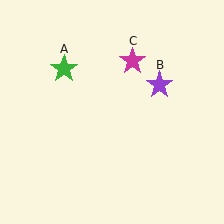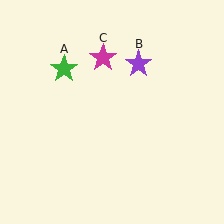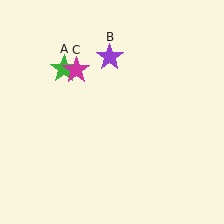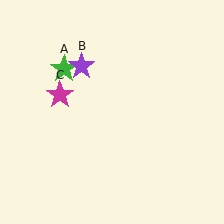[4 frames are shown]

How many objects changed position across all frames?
2 objects changed position: purple star (object B), magenta star (object C).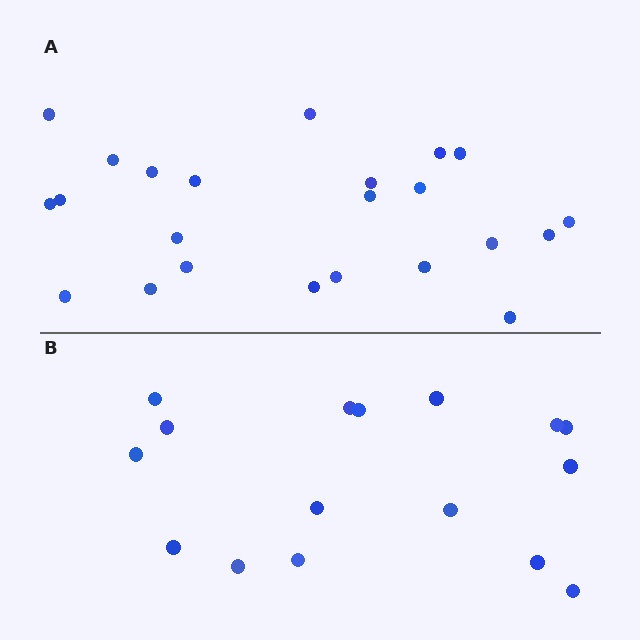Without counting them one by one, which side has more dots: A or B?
Region A (the top region) has more dots.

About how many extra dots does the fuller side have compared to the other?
Region A has roughly 8 or so more dots than region B.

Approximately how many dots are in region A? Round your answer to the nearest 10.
About 20 dots. (The exact count is 23, which rounds to 20.)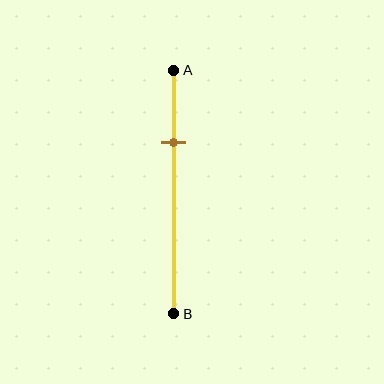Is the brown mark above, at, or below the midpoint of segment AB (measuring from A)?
The brown mark is above the midpoint of segment AB.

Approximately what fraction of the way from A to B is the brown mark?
The brown mark is approximately 30% of the way from A to B.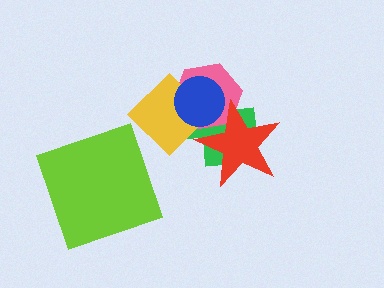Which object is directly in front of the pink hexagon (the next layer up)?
The yellow diamond is directly in front of the pink hexagon.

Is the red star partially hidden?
Yes, it is partially covered by another shape.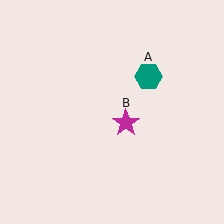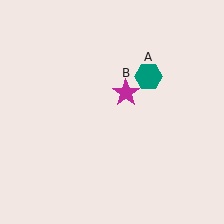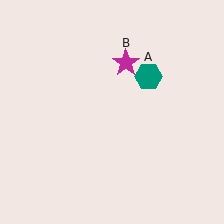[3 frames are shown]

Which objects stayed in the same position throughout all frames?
Teal hexagon (object A) remained stationary.